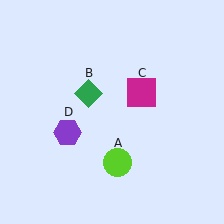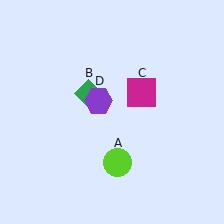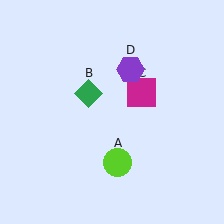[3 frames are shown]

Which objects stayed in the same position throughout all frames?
Lime circle (object A) and green diamond (object B) and magenta square (object C) remained stationary.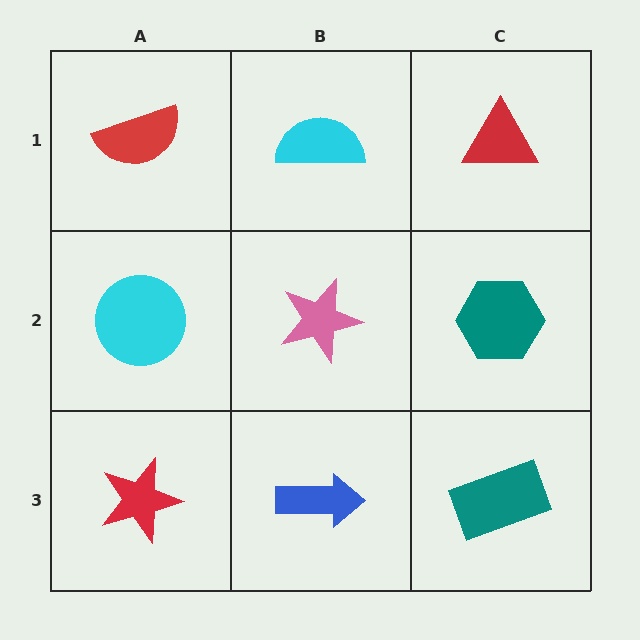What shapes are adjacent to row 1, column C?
A teal hexagon (row 2, column C), a cyan semicircle (row 1, column B).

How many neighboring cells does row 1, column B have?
3.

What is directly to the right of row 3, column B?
A teal rectangle.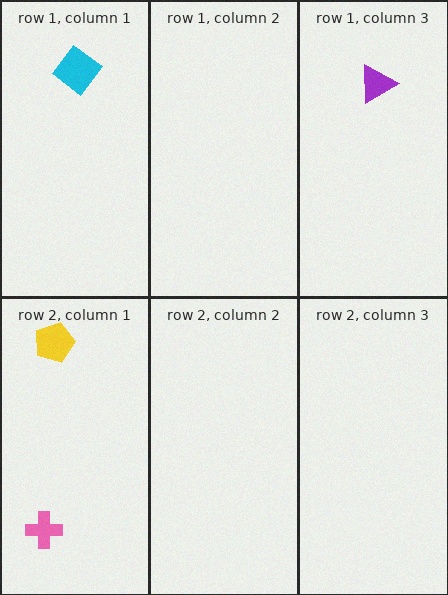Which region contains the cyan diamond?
The row 1, column 1 region.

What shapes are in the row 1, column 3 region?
The purple triangle.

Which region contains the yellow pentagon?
The row 2, column 1 region.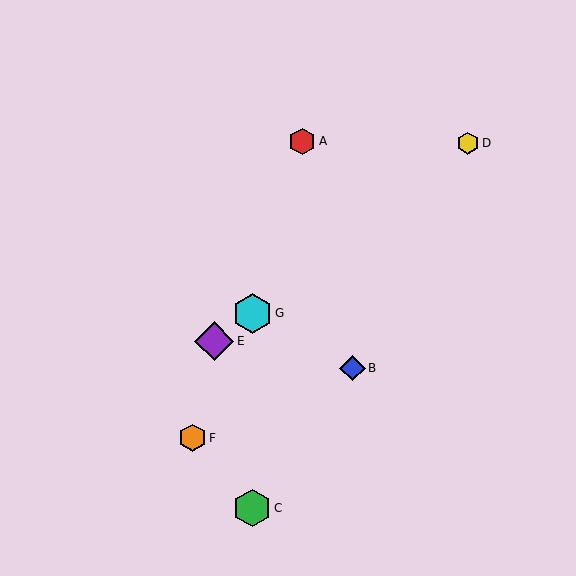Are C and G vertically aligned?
Yes, both are at x≈252.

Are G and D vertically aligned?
No, G is at x≈252 and D is at x≈468.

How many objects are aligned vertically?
2 objects (C, G) are aligned vertically.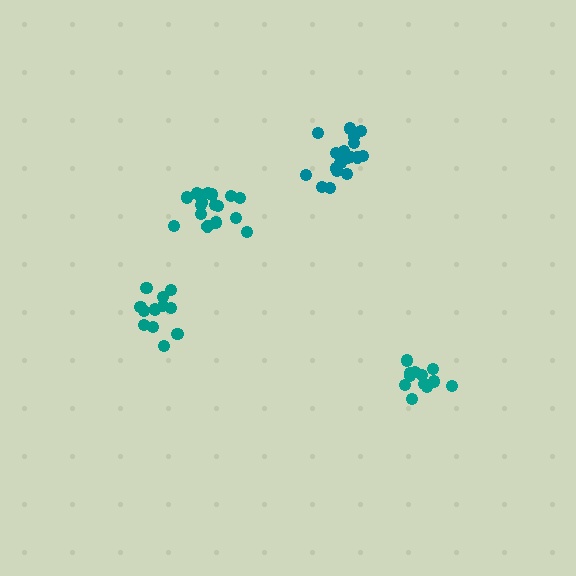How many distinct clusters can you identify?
There are 4 distinct clusters.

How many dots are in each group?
Group 1: 18 dots, Group 2: 17 dots, Group 3: 12 dots, Group 4: 12 dots (59 total).